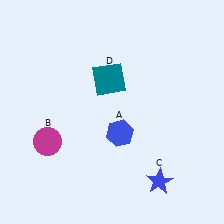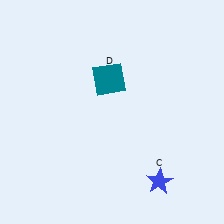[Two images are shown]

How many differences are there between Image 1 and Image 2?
There are 2 differences between the two images.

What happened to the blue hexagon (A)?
The blue hexagon (A) was removed in Image 2. It was in the bottom-right area of Image 1.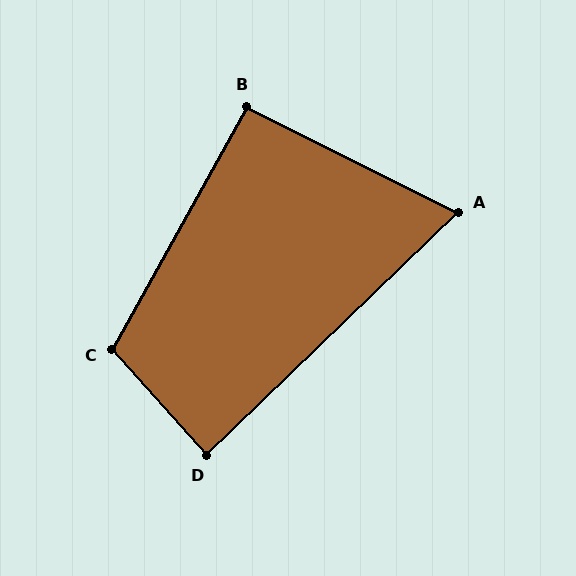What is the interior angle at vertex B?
Approximately 92 degrees (approximately right).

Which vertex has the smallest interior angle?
A, at approximately 71 degrees.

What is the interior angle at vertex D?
Approximately 88 degrees (approximately right).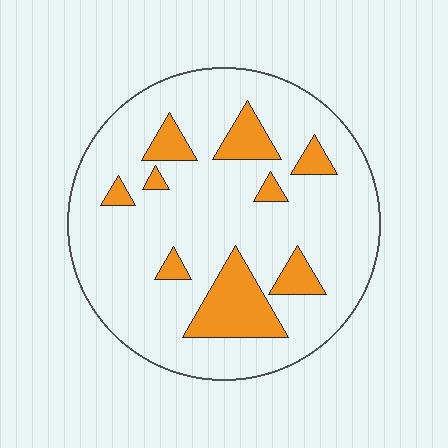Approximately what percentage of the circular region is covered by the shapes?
Approximately 15%.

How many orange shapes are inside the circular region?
9.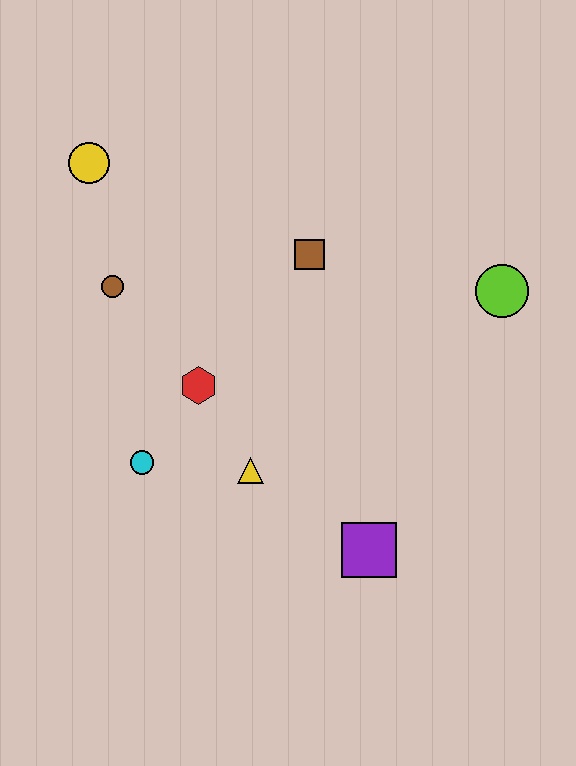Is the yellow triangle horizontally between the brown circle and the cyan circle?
No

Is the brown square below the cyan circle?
No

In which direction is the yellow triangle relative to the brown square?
The yellow triangle is below the brown square.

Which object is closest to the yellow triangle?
The red hexagon is closest to the yellow triangle.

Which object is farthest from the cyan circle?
The lime circle is farthest from the cyan circle.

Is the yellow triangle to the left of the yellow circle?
No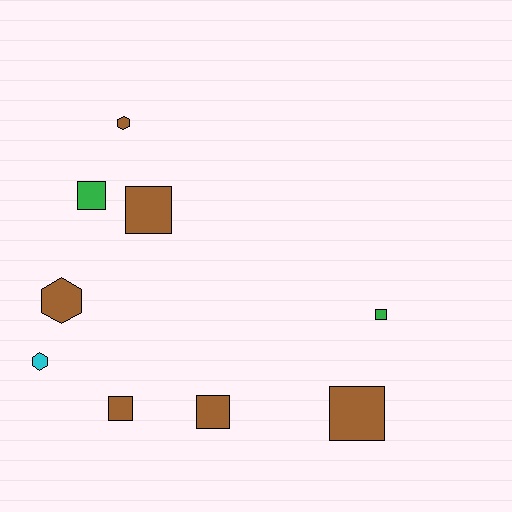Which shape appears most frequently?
Square, with 6 objects.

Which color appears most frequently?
Brown, with 6 objects.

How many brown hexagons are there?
There are 2 brown hexagons.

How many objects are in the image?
There are 9 objects.